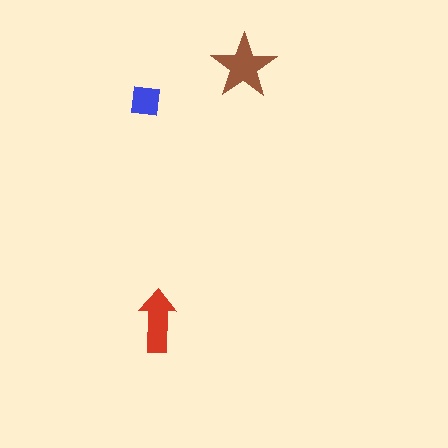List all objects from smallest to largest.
The blue square, the red arrow, the brown star.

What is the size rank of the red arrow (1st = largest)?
2nd.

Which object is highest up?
The brown star is topmost.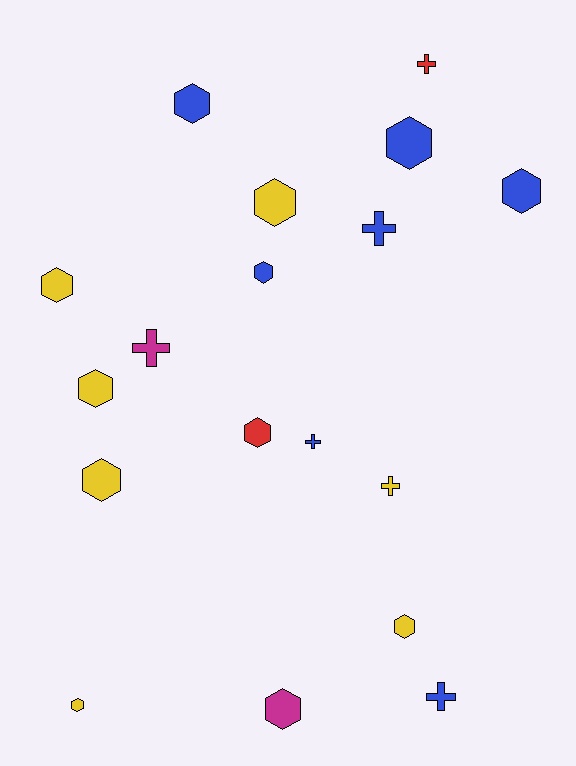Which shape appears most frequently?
Hexagon, with 12 objects.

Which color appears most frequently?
Yellow, with 7 objects.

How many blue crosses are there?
There are 3 blue crosses.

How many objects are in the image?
There are 18 objects.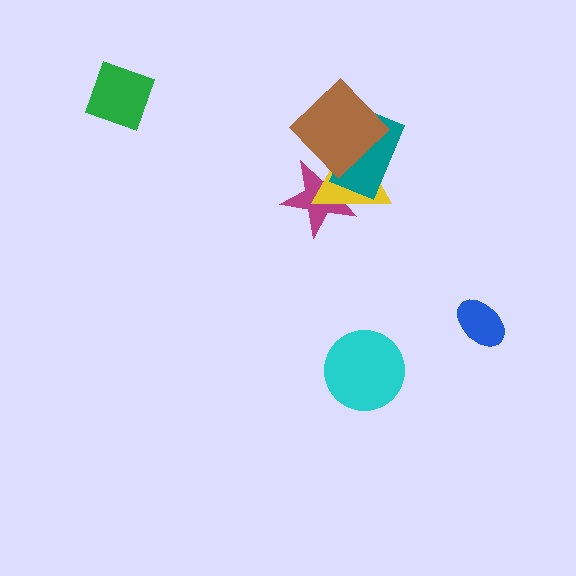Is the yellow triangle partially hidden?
Yes, it is partially covered by another shape.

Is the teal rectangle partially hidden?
Yes, it is partially covered by another shape.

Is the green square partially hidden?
No, no other shape covers it.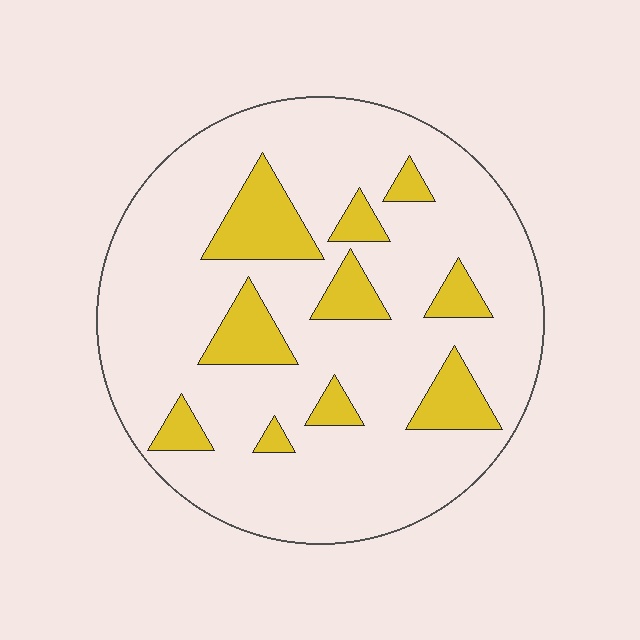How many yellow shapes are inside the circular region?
10.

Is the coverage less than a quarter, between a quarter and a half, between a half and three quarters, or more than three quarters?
Less than a quarter.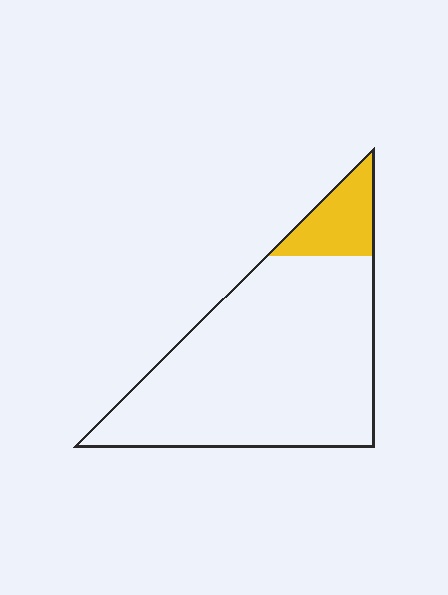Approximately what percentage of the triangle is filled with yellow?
Approximately 15%.